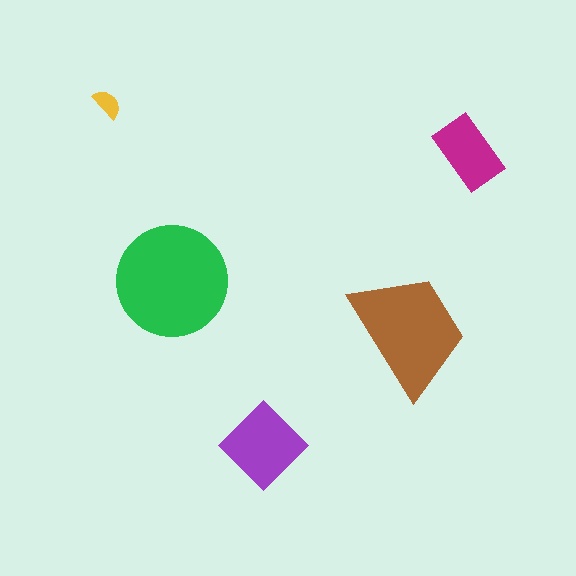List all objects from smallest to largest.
The yellow semicircle, the magenta rectangle, the purple diamond, the brown trapezoid, the green circle.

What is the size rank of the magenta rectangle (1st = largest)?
4th.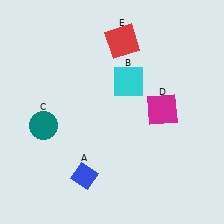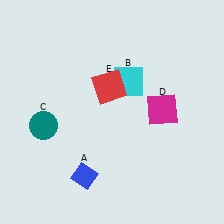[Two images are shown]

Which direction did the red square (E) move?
The red square (E) moved down.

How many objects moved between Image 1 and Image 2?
1 object moved between the two images.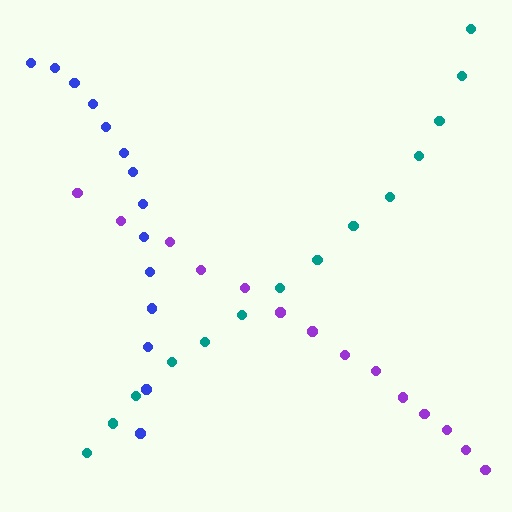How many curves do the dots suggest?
There are 3 distinct paths.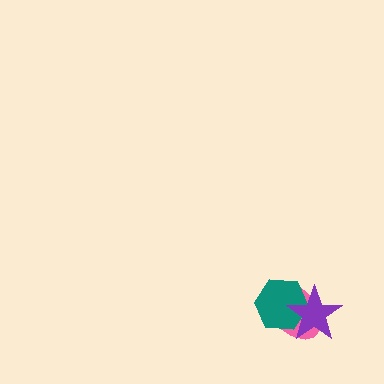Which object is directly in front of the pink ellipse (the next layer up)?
The teal hexagon is directly in front of the pink ellipse.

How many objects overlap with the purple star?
2 objects overlap with the purple star.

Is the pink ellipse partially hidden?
Yes, it is partially covered by another shape.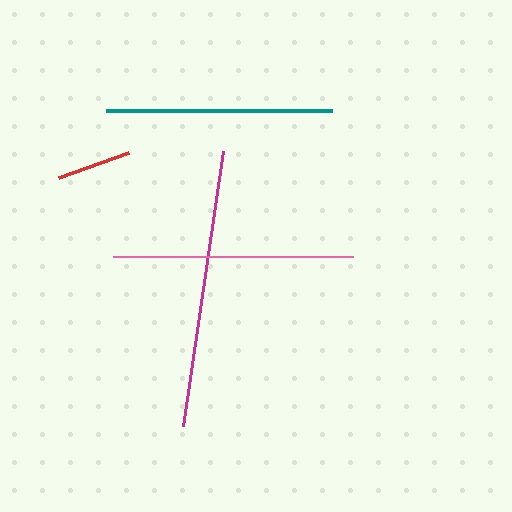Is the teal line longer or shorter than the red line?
The teal line is longer than the red line.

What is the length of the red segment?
The red segment is approximately 74 pixels long.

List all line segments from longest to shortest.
From longest to shortest: magenta, pink, teal, red.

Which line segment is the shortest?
The red line is the shortest at approximately 74 pixels.